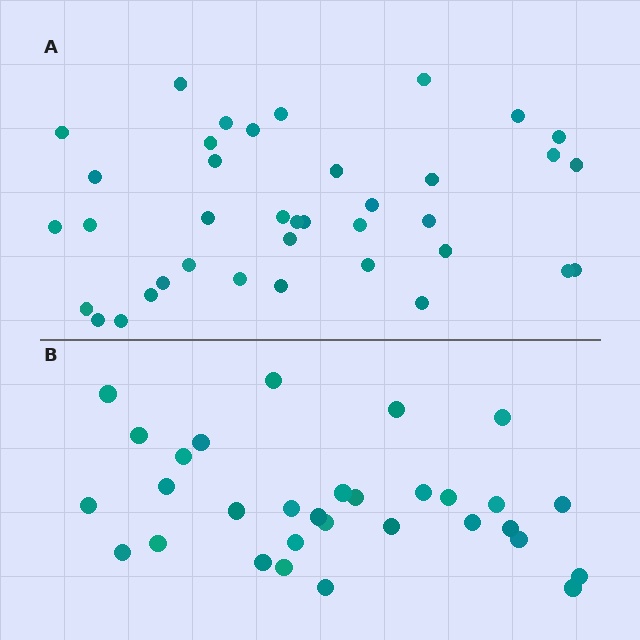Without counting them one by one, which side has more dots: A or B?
Region A (the top region) has more dots.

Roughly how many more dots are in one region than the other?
Region A has roughly 8 or so more dots than region B.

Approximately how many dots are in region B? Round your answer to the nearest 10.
About 30 dots. (The exact count is 31, which rounds to 30.)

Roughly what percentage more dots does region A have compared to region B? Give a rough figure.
About 25% more.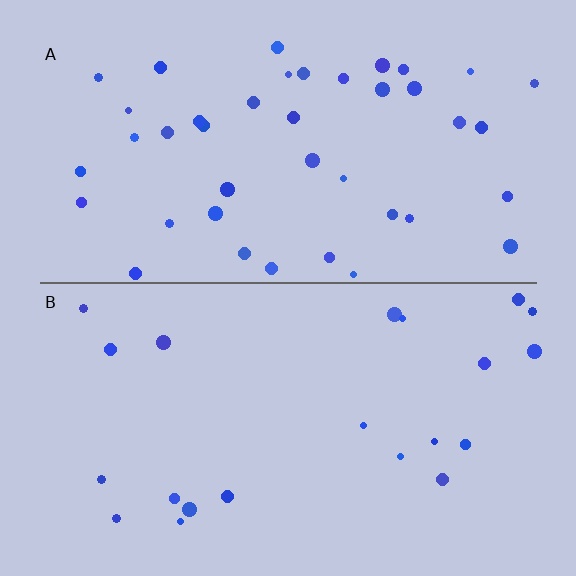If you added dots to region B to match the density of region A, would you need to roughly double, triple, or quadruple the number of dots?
Approximately double.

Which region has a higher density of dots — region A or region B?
A (the top).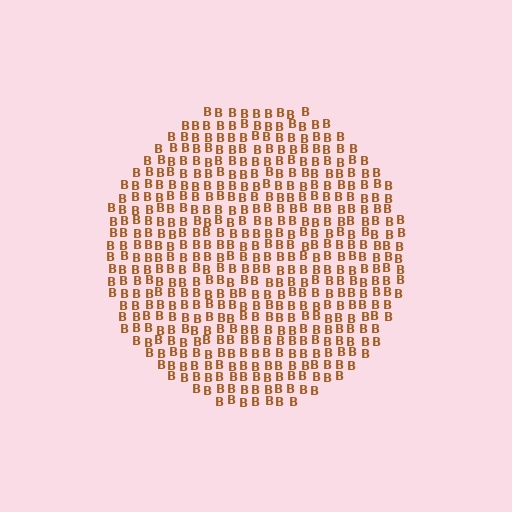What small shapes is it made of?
It is made of small letter B's.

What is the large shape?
The large shape is a circle.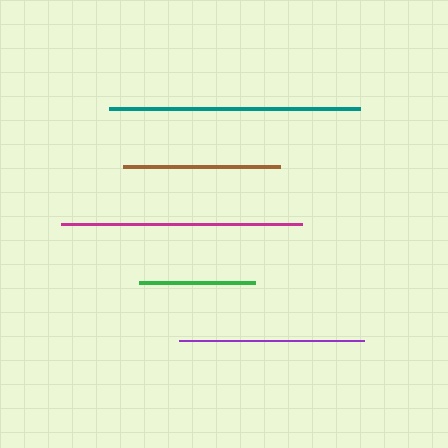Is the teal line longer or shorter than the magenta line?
The teal line is longer than the magenta line.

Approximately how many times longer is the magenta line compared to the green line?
The magenta line is approximately 2.1 times the length of the green line.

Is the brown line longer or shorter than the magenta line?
The magenta line is longer than the brown line.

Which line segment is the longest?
The teal line is the longest at approximately 251 pixels.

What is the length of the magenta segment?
The magenta segment is approximately 240 pixels long.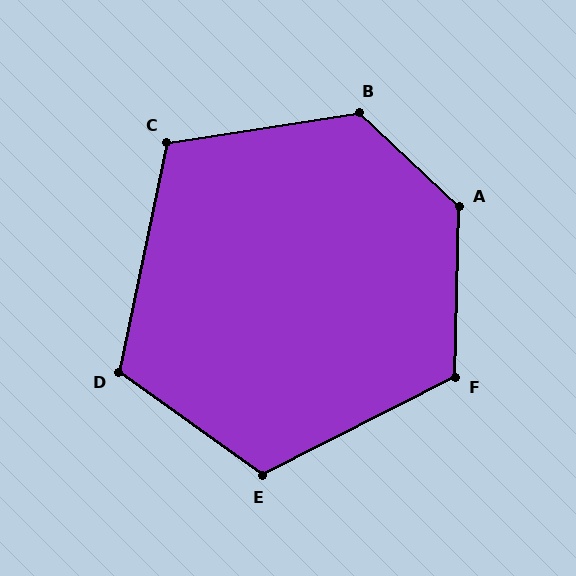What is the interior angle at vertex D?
Approximately 114 degrees (obtuse).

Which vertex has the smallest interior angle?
C, at approximately 111 degrees.